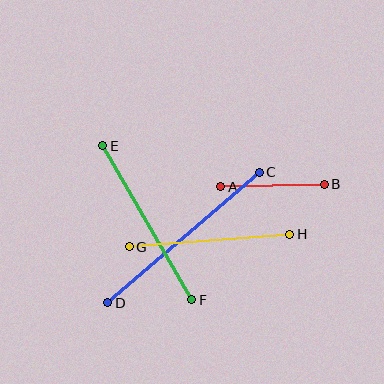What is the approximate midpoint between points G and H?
The midpoint is at approximately (210, 240) pixels.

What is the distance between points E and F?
The distance is approximately 178 pixels.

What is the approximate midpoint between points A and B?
The midpoint is at approximately (272, 185) pixels.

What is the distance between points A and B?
The distance is approximately 103 pixels.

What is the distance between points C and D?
The distance is approximately 200 pixels.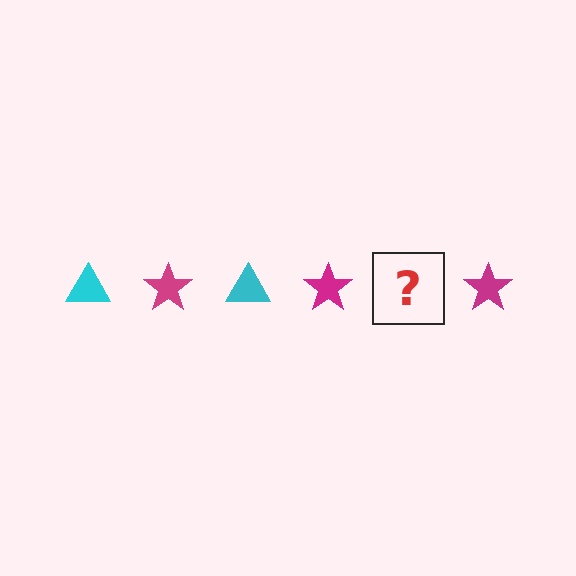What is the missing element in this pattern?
The missing element is a cyan triangle.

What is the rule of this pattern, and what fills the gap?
The rule is that the pattern alternates between cyan triangle and magenta star. The gap should be filled with a cyan triangle.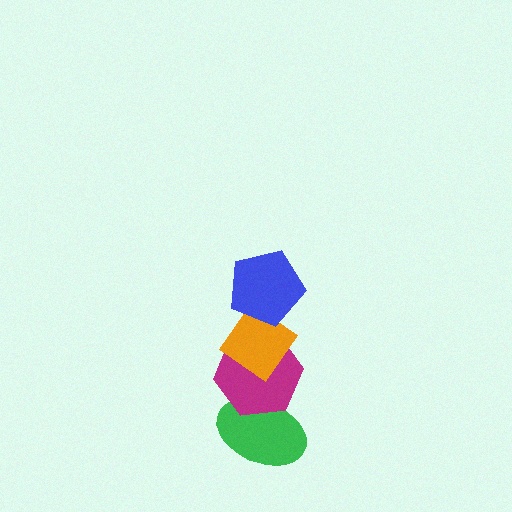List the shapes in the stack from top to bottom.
From top to bottom: the blue pentagon, the orange diamond, the magenta hexagon, the green ellipse.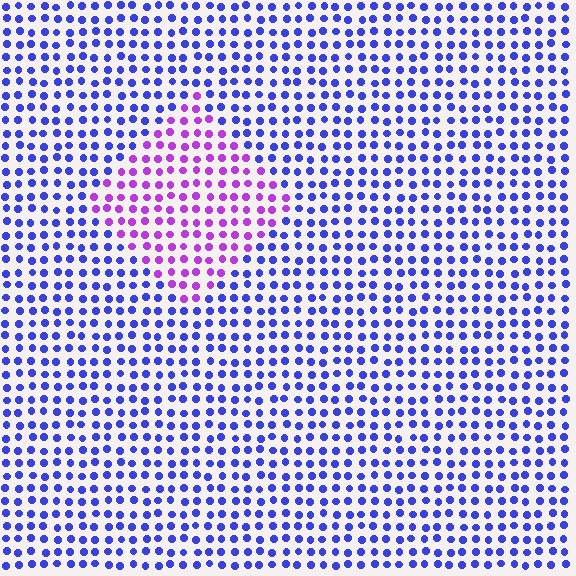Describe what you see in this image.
The image is filled with small blue elements in a uniform arrangement. A diamond-shaped region is visible where the elements are tinted to a slightly different hue, forming a subtle color boundary.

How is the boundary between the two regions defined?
The boundary is defined purely by a slight shift in hue (about 50 degrees). Spacing, size, and orientation are identical on both sides.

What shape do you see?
I see a diamond.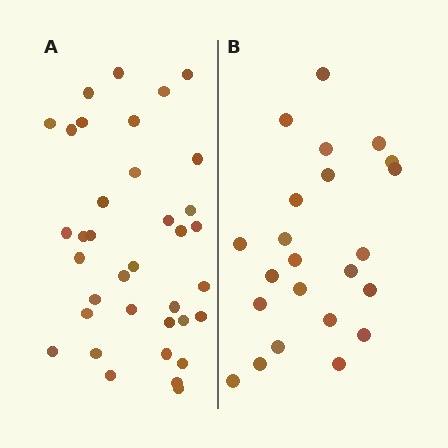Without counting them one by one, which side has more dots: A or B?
Region A (the left region) has more dots.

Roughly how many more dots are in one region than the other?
Region A has approximately 15 more dots than region B.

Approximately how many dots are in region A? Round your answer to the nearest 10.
About 40 dots. (The exact count is 36, which rounds to 40.)